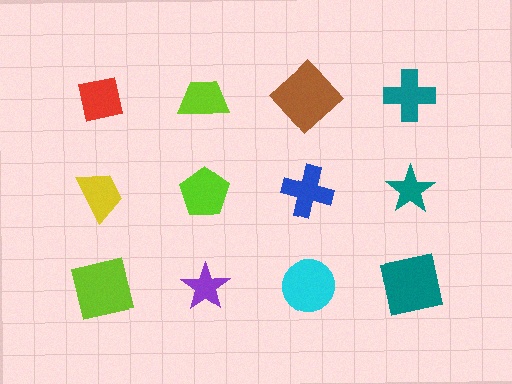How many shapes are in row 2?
4 shapes.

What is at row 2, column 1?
A yellow trapezoid.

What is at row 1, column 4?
A teal cross.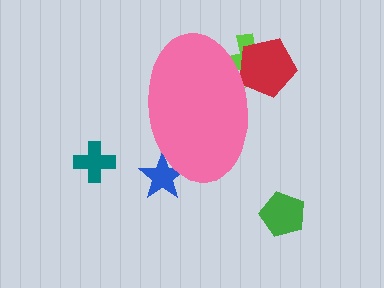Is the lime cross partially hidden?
Yes, the lime cross is partially hidden behind the pink ellipse.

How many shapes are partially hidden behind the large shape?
3 shapes are partially hidden.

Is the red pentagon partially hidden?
Yes, the red pentagon is partially hidden behind the pink ellipse.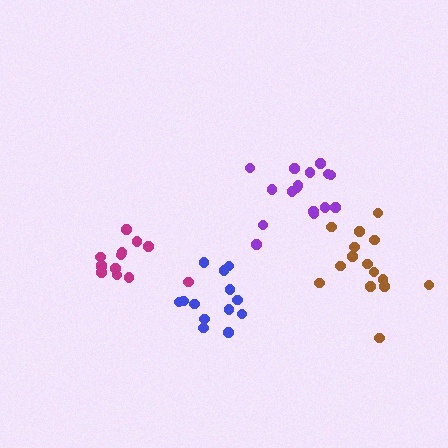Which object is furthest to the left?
The magenta cluster is leftmost.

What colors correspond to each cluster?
The clusters are colored: purple, blue, brown, magenta.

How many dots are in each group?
Group 1: 16 dots, Group 2: 13 dots, Group 3: 15 dots, Group 4: 13 dots (57 total).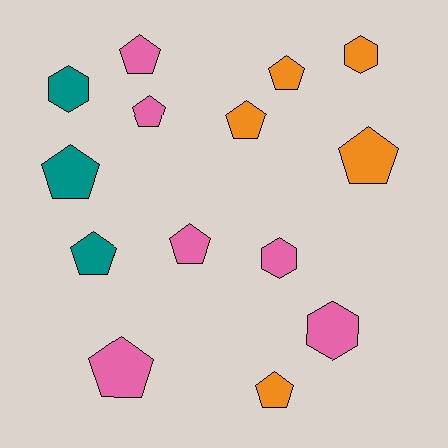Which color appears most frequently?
Pink, with 6 objects.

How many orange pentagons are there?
There are 4 orange pentagons.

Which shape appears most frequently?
Pentagon, with 10 objects.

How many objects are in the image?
There are 14 objects.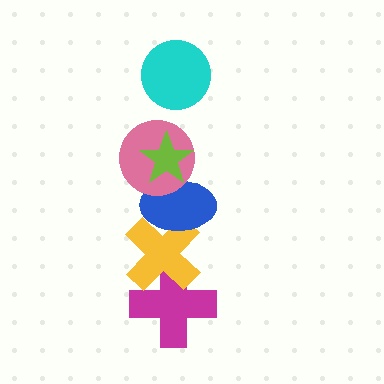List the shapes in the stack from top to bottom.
From top to bottom: the cyan circle, the lime star, the pink circle, the blue ellipse, the yellow cross, the magenta cross.